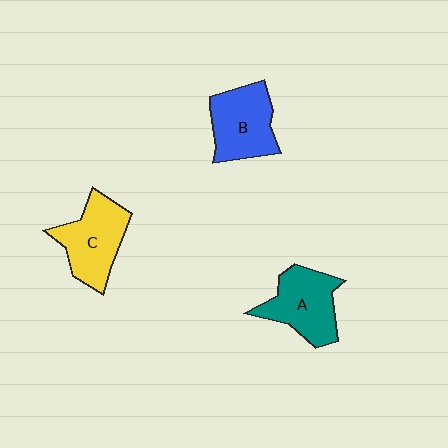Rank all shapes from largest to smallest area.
From largest to smallest: C (yellow), A (teal), B (blue).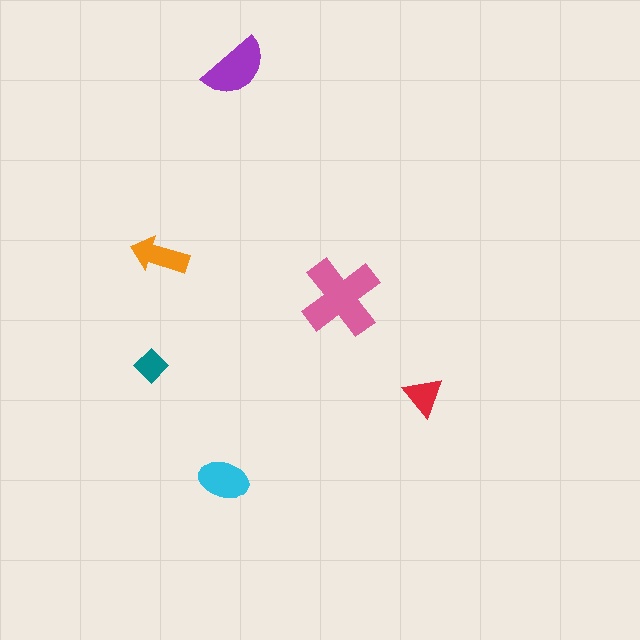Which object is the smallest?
The teal diamond.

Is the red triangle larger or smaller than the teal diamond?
Larger.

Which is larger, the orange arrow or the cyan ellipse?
The cyan ellipse.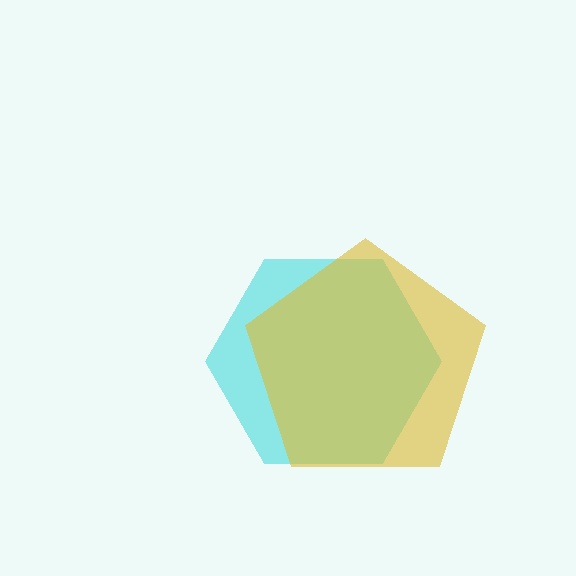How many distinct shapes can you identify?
There are 2 distinct shapes: a cyan hexagon, a yellow pentagon.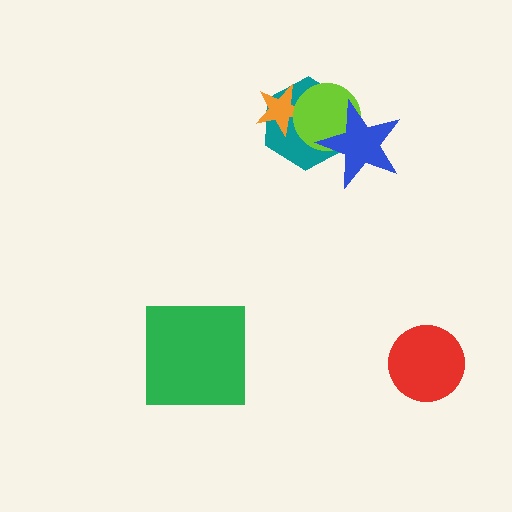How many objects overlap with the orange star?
2 objects overlap with the orange star.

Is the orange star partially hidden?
Yes, it is partially covered by another shape.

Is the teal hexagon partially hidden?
Yes, it is partially covered by another shape.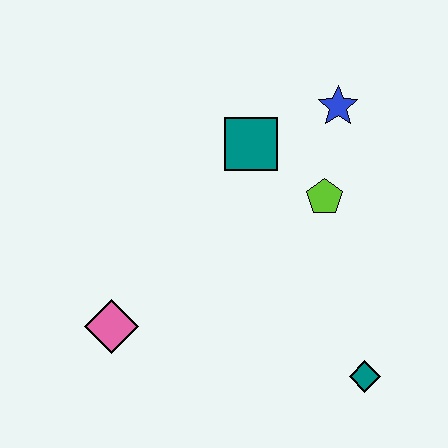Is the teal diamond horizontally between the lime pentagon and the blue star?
No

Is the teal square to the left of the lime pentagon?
Yes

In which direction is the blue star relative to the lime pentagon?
The blue star is above the lime pentagon.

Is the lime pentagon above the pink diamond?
Yes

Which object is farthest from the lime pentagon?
The pink diamond is farthest from the lime pentagon.